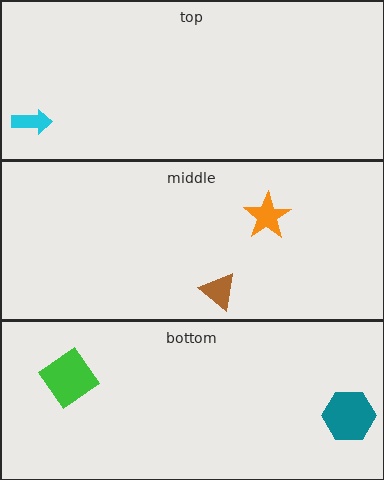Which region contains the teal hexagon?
The bottom region.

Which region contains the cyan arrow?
The top region.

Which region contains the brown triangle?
The middle region.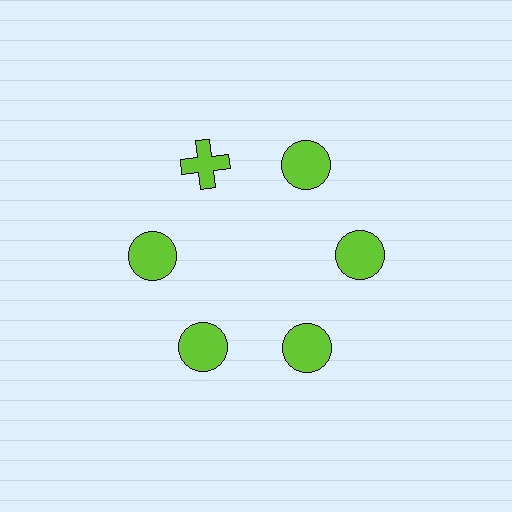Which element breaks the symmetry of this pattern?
The lime cross at roughly the 11 o'clock position breaks the symmetry. All other shapes are lime circles.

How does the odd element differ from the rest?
It has a different shape: cross instead of circle.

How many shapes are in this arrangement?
There are 6 shapes arranged in a ring pattern.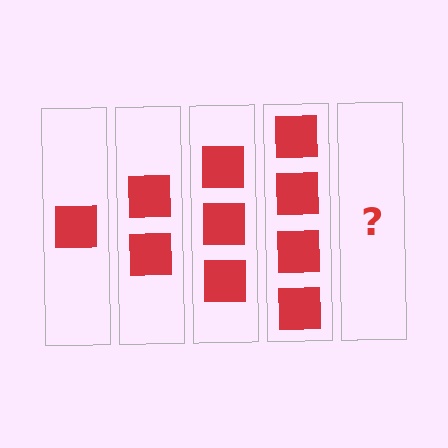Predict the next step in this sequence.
The next step is 5 squares.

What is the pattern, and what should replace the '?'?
The pattern is that each step adds one more square. The '?' should be 5 squares.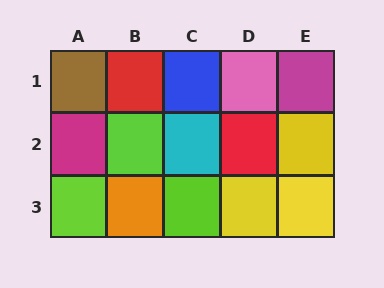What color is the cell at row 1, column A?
Brown.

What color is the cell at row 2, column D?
Red.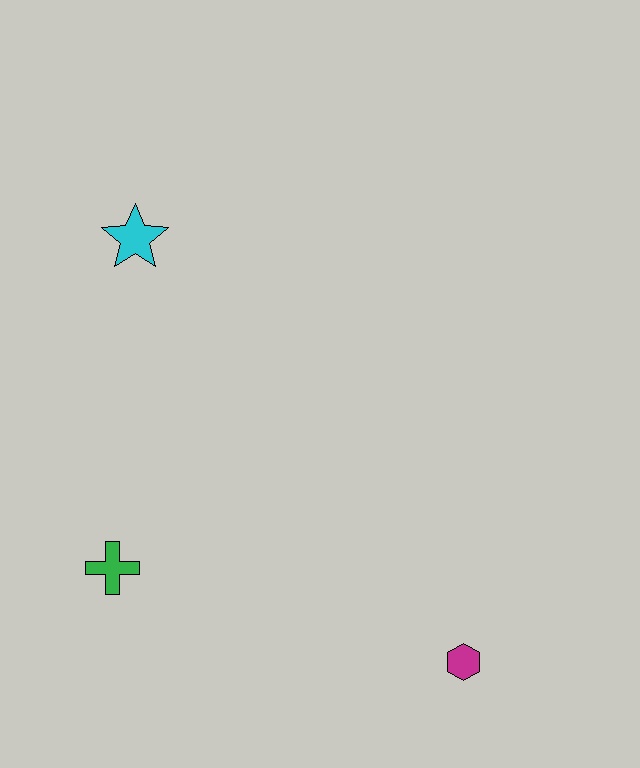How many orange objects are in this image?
There are no orange objects.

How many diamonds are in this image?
There are no diamonds.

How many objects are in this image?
There are 3 objects.